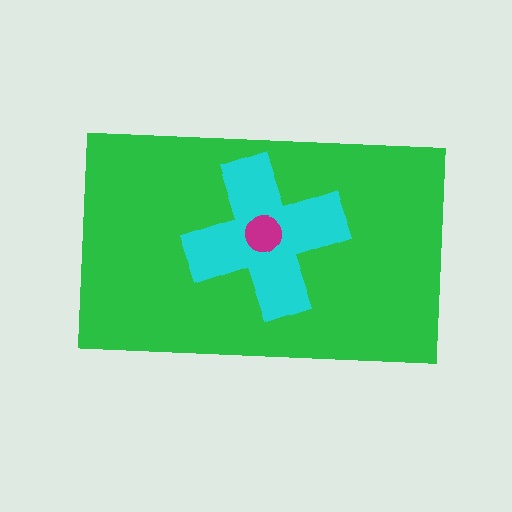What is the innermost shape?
The magenta circle.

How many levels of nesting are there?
3.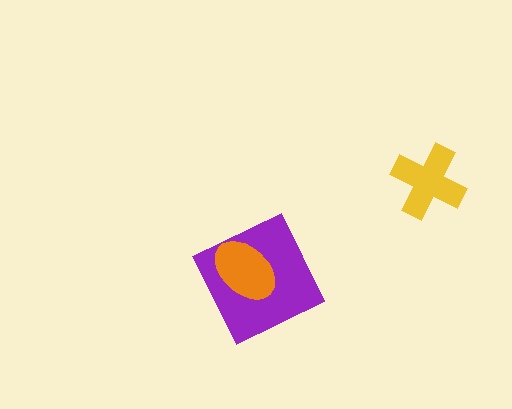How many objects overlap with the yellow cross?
0 objects overlap with the yellow cross.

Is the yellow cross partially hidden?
No, no other shape covers it.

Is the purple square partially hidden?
Yes, it is partially covered by another shape.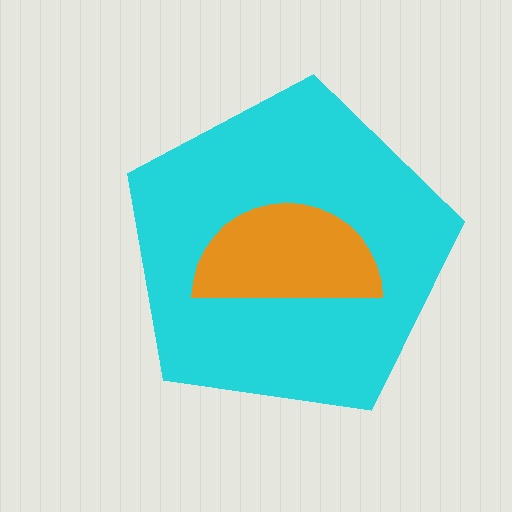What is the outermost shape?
The cyan pentagon.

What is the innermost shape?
The orange semicircle.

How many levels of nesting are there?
2.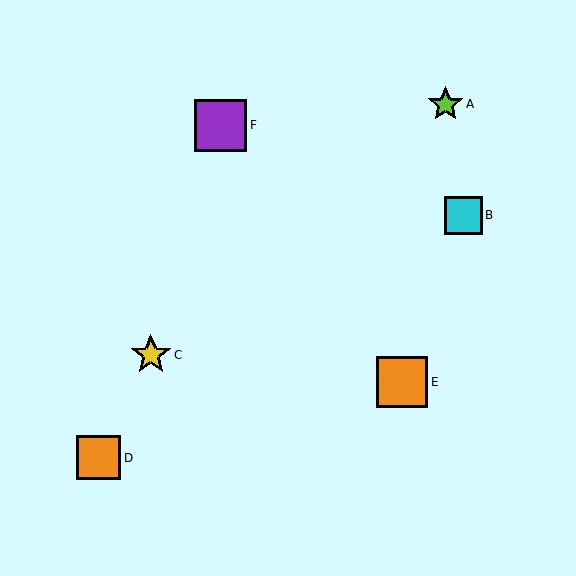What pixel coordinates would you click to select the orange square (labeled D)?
Click at (99, 458) to select the orange square D.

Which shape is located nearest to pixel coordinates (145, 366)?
The yellow star (labeled C) at (151, 355) is nearest to that location.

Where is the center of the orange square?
The center of the orange square is at (99, 458).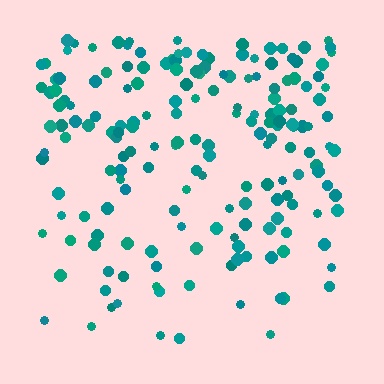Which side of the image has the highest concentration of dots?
The top.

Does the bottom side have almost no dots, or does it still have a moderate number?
Still a moderate number, just noticeably fewer than the top.